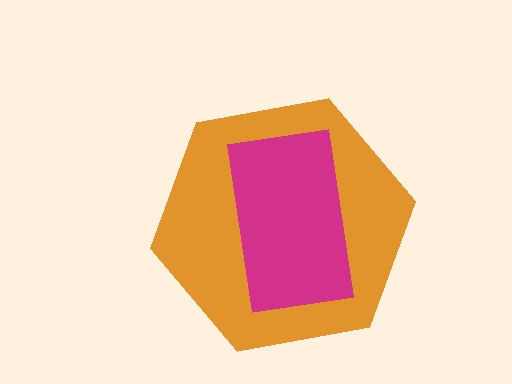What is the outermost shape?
The orange hexagon.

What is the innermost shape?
The magenta rectangle.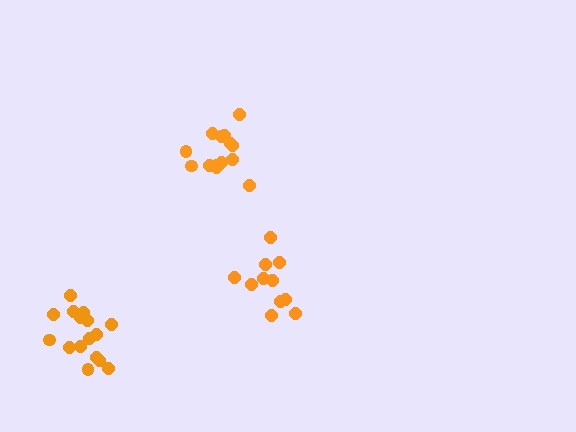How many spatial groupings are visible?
There are 3 spatial groupings.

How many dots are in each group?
Group 1: 14 dots, Group 2: 11 dots, Group 3: 16 dots (41 total).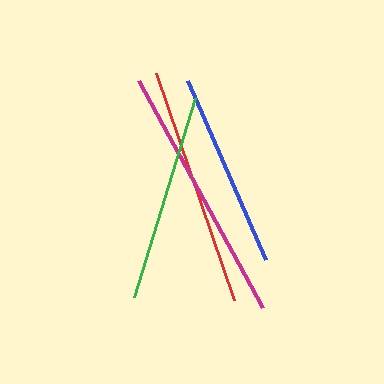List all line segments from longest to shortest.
From longest to shortest: magenta, red, green, blue.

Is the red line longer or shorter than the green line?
The red line is longer than the green line.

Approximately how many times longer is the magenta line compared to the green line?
The magenta line is approximately 1.2 times the length of the green line.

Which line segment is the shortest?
The blue line is the shortest at approximately 195 pixels.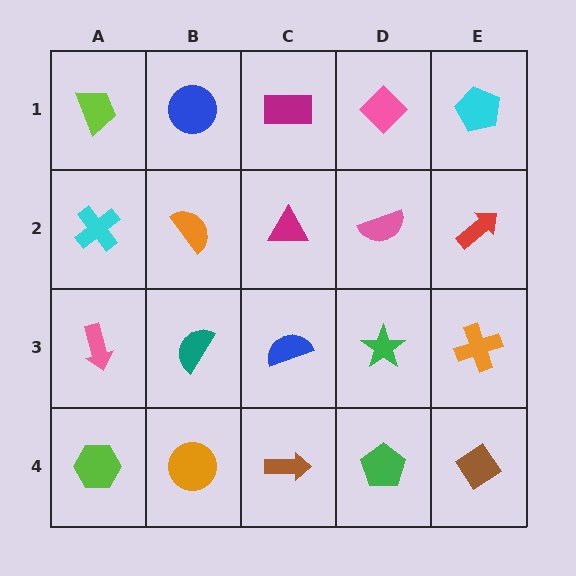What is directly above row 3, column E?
A red arrow.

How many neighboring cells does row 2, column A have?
3.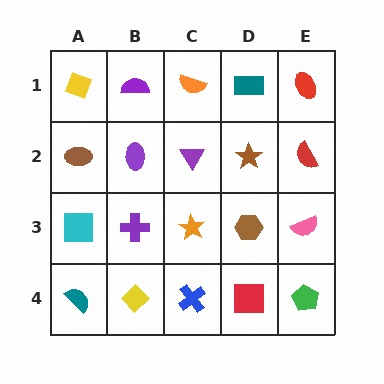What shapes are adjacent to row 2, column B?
A purple semicircle (row 1, column B), a purple cross (row 3, column B), a brown ellipse (row 2, column A), a purple triangle (row 2, column C).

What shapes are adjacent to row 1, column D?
A brown star (row 2, column D), an orange semicircle (row 1, column C), a red ellipse (row 1, column E).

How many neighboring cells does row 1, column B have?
3.